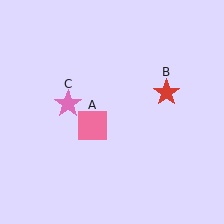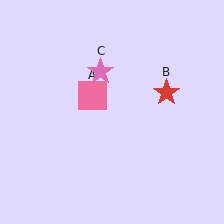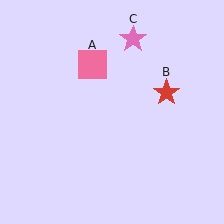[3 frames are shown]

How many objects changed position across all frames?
2 objects changed position: pink square (object A), pink star (object C).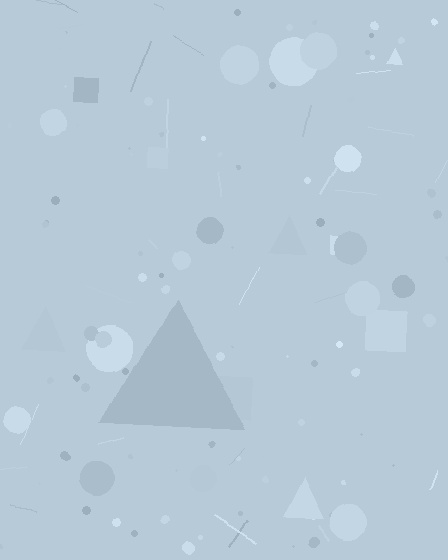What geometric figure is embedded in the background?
A triangle is embedded in the background.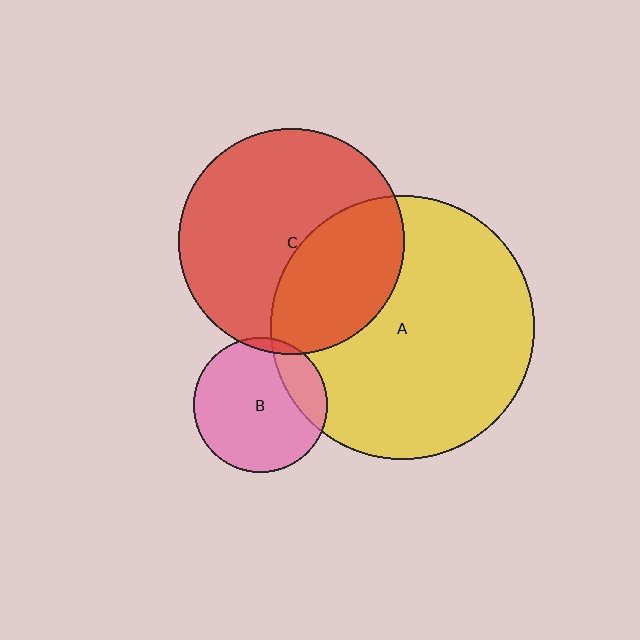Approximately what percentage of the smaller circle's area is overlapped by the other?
Approximately 5%.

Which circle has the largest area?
Circle A (yellow).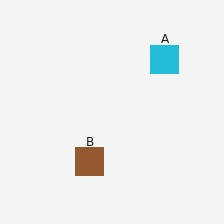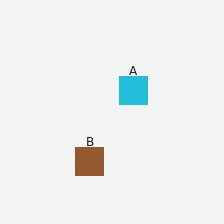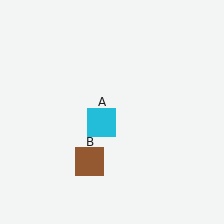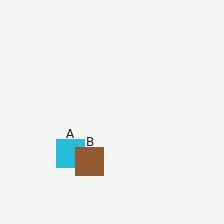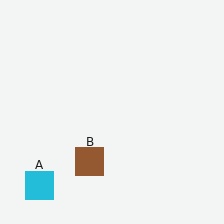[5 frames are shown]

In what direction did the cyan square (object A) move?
The cyan square (object A) moved down and to the left.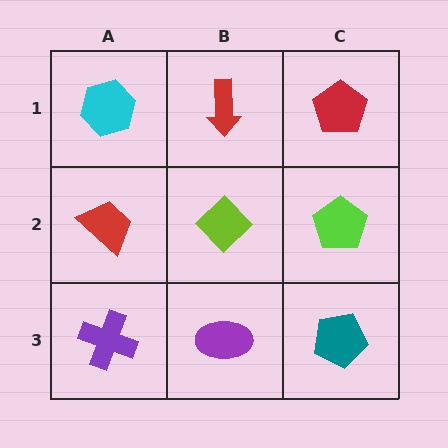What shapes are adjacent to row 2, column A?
A cyan hexagon (row 1, column A), a purple cross (row 3, column A), a lime diamond (row 2, column B).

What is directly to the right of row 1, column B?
A red pentagon.